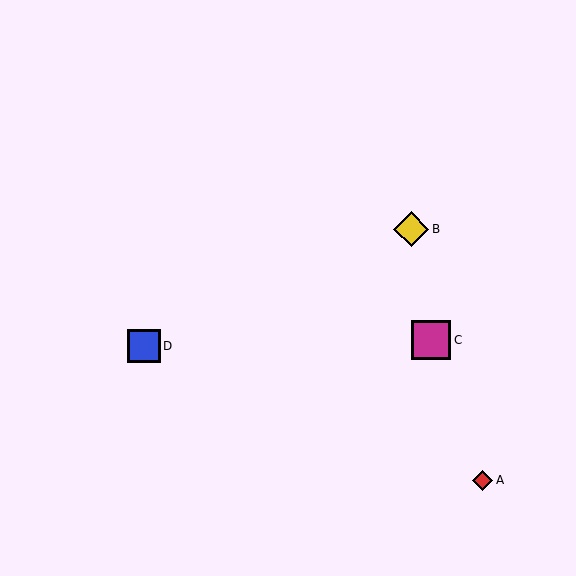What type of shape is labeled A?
Shape A is a red diamond.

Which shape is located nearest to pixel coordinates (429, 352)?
The magenta square (labeled C) at (431, 340) is nearest to that location.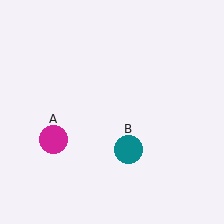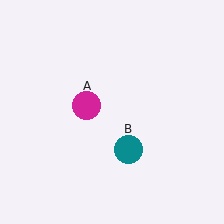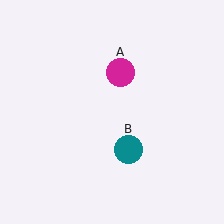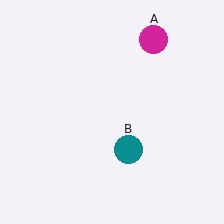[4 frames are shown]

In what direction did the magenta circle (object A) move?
The magenta circle (object A) moved up and to the right.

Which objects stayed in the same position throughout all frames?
Teal circle (object B) remained stationary.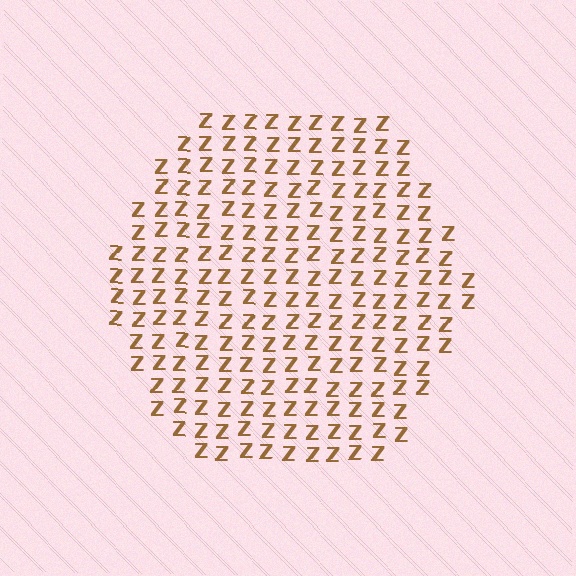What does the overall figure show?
The overall figure shows a hexagon.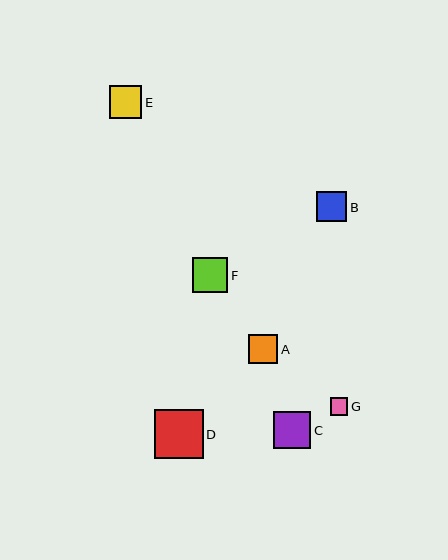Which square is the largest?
Square D is the largest with a size of approximately 49 pixels.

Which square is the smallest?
Square G is the smallest with a size of approximately 17 pixels.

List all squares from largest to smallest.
From largest to smallest: D, C, F, E, B, A, G.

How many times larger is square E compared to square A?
Square E is approximately 1.1 times the size of square A.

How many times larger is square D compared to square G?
Square D is approximately 2.8 times the size of square G.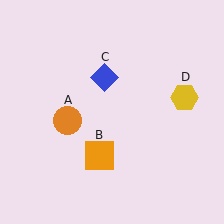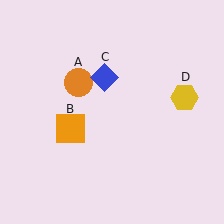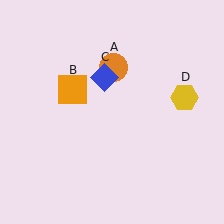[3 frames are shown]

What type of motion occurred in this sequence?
The orange circle (object A), orange square (object B) rotated clockwise around the center of the scene.